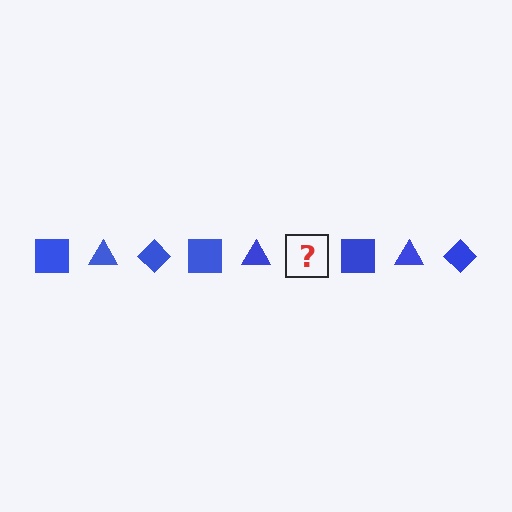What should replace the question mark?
The question mark should be replaced with a blue diamond.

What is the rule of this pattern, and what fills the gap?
The rule is that the pattern cycles through square, triangle, diamond shapes in blue. The gap should be filled with a blue diamond.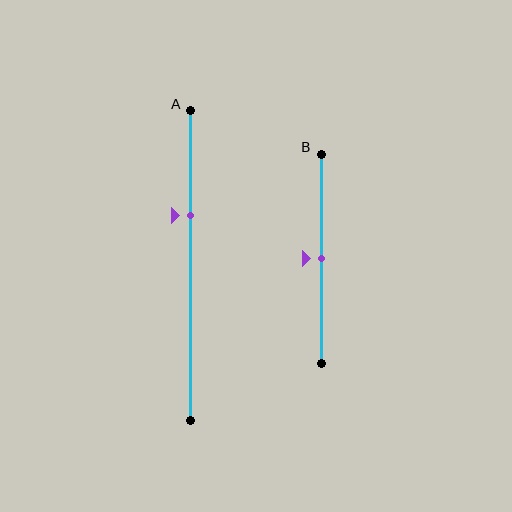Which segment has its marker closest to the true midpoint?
Segment B has its marker closest to the true midpoint.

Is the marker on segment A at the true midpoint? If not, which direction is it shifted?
No, the marker on segment A is shifted upward by about 16% of the segment length.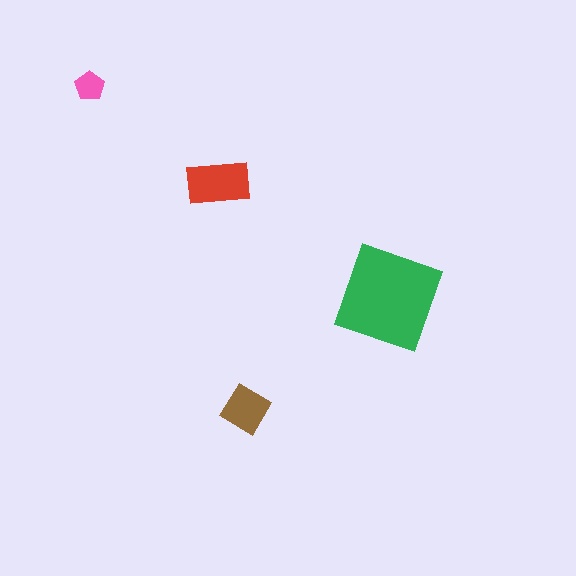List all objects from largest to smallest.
The green square, the red rectangle, the brown diamond, the pink pentagon.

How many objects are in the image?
There are 4 objects in the image.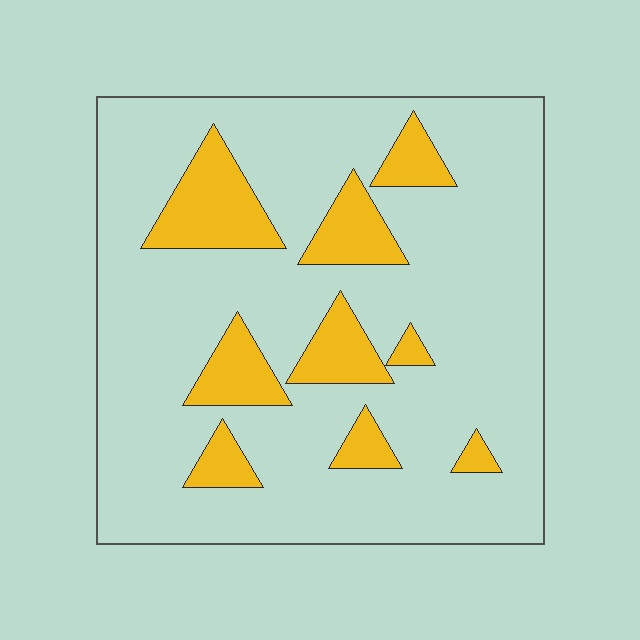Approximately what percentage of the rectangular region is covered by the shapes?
Approximately 20%.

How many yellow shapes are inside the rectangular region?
9.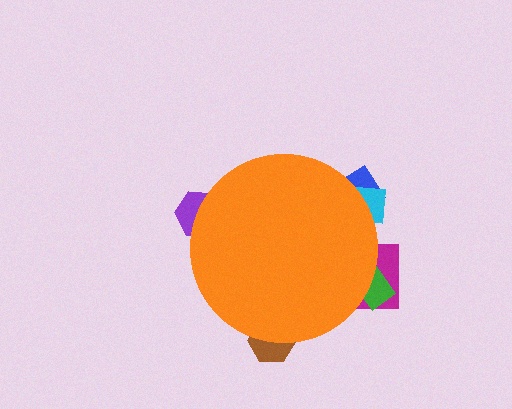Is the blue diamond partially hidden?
Yes, the blue diamond is partially hidden behind the orange circle.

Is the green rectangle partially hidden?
Yes, the green rectangle is partially hidden behind the orange circle.